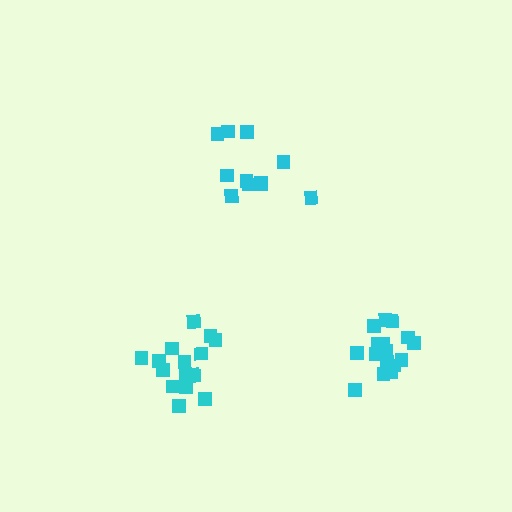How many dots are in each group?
Group 1: 11 dots, Group 2: 17 dots, Group 3: 16 dots (44 total).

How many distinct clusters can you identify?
There are 3 distinct clusters.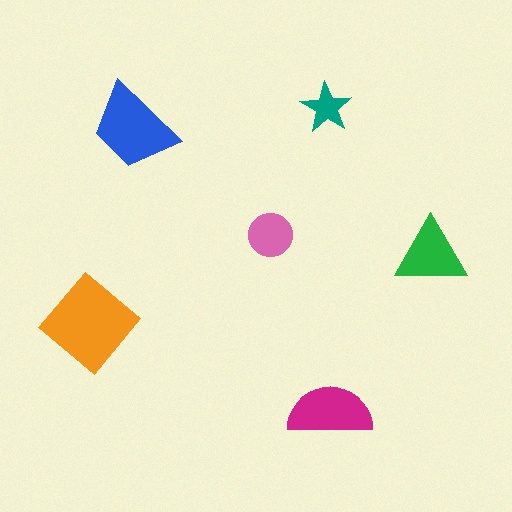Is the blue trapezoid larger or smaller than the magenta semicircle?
Larger.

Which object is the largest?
The orange diamond.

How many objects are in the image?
There are 6 objects in the image.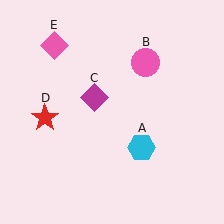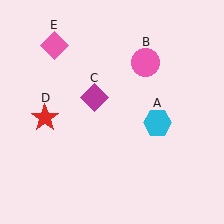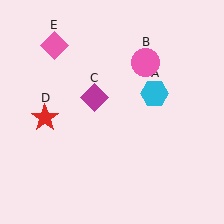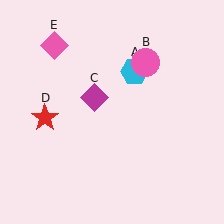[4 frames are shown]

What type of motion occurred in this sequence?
The cyan hexagon (object A) rotated counterclockwise around the center of the scene.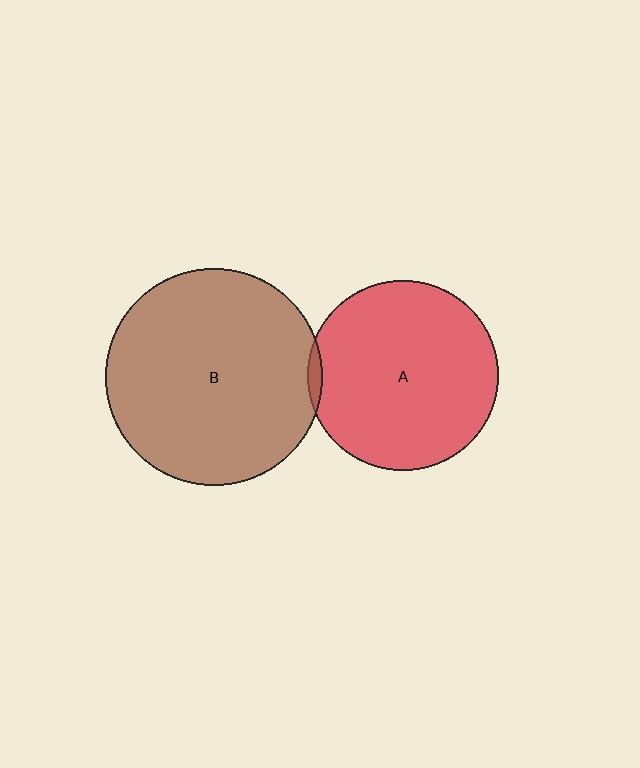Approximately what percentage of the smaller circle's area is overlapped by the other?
Approximately 5%.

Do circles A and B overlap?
Yes.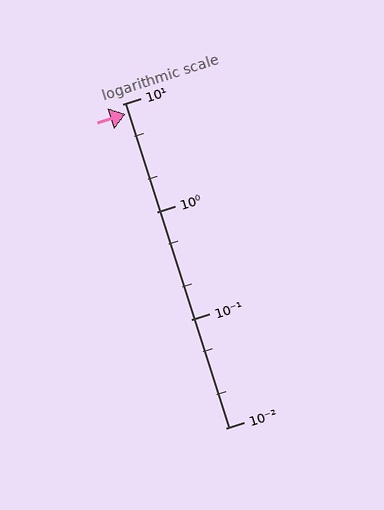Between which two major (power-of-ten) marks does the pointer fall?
The pointer is between 1 and 10.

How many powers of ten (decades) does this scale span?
The scale spans 3 decades, from 0.01 to 10.